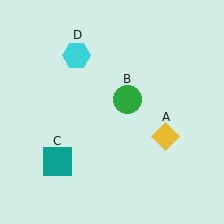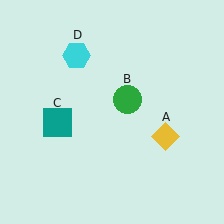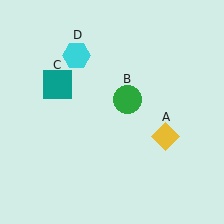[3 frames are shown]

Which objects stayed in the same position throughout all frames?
Yellow diamond (object A) and green circle (object B) and cyan hexagon (object D) remained stationary.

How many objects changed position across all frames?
1 object changed position: teal square (object C).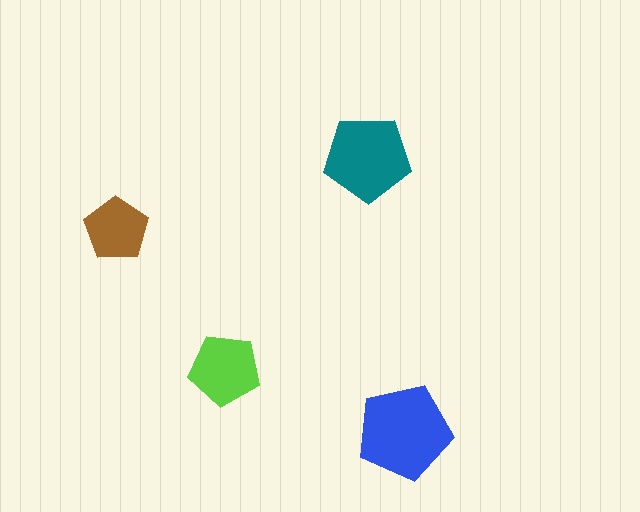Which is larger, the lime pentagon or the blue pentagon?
The blue one.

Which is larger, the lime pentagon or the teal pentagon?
The teal one.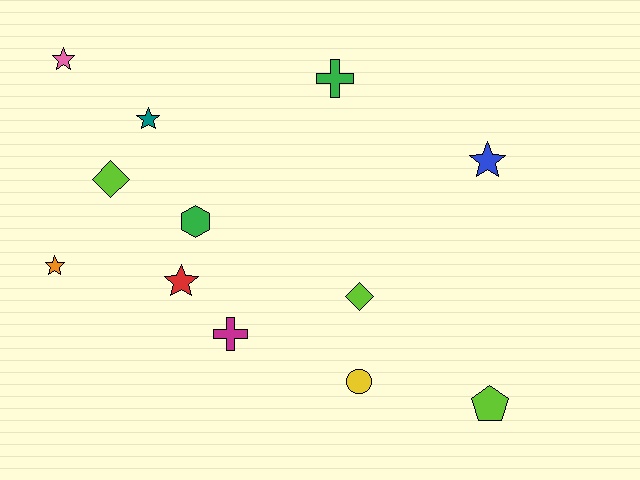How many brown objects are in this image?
There are no brown objects.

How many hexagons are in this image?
There is 1 hexagon.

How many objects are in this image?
There are 12 objects.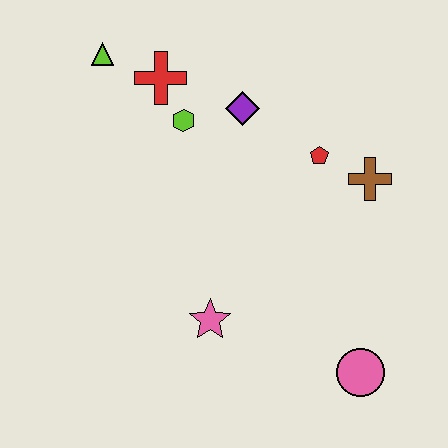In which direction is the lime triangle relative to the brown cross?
The lime triangle is to the left of the brown cross.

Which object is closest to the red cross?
The lime hexagon is closest to the red cross.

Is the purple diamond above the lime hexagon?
Yes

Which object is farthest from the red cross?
The pink circle is farthest from the red cross.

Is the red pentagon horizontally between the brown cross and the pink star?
Yes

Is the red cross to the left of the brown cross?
Yes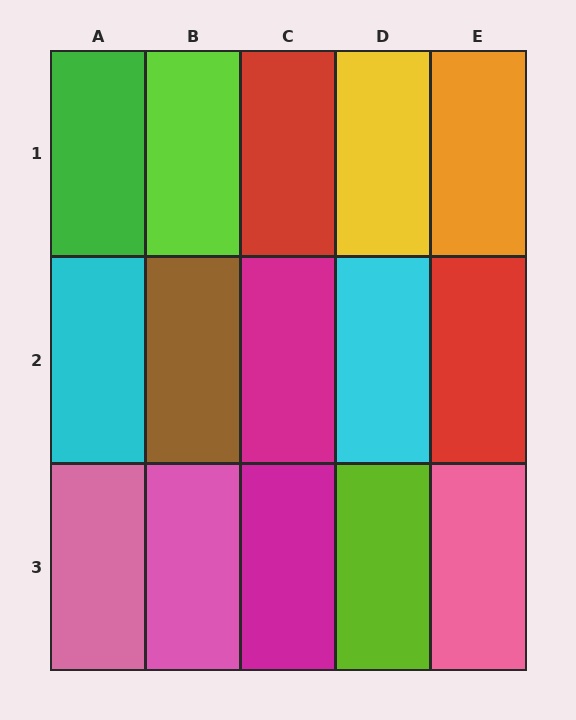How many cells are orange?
1 cell is orange.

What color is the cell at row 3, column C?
Magenta.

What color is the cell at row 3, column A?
Pink.